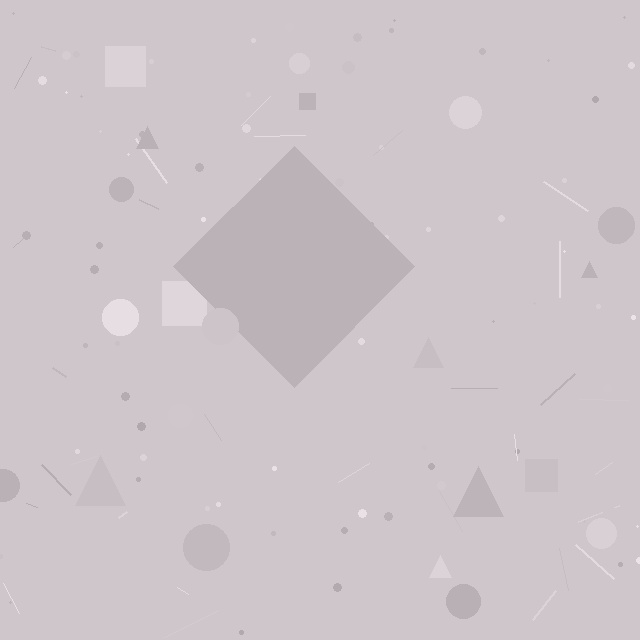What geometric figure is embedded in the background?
A diamond is embedded in the background.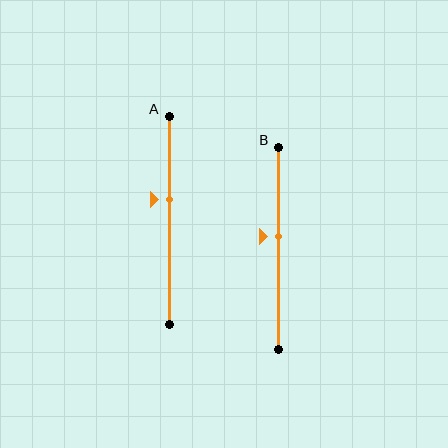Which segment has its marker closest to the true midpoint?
Segment B has its marker closest to the true midpoint.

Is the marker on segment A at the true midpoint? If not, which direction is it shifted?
No, the marker on segment A is shifted upward by about 10% of the segment length.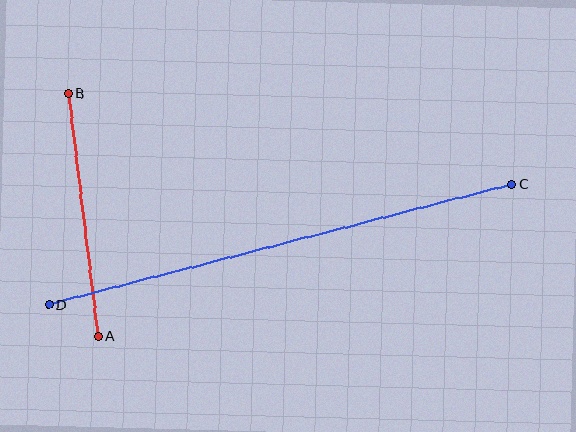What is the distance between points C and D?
The distance is approximately 478 pixels.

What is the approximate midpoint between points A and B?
The midpoint is at approximately (83, 215) pixels.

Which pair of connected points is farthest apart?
Points C and D are farthest apart.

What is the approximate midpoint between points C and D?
The midpoint is at approximately (280, 244) pixels.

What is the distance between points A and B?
The distance is approximately 245 pixels.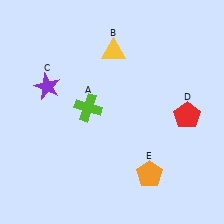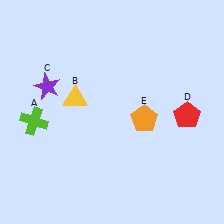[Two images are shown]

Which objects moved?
The objects that moved are: the lime cross (A), the yellow triangle (B), the orange pentagon (E).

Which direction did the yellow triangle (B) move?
The yellow triangle (B) moved down.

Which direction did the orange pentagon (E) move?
The orange pentagon (E) moved up.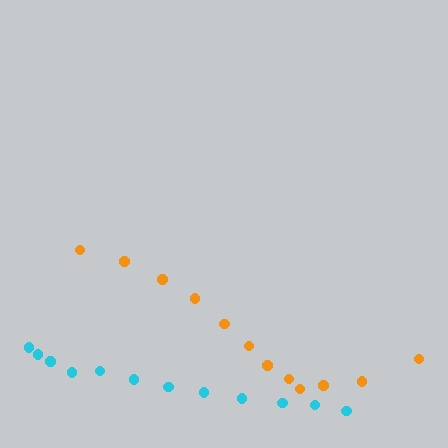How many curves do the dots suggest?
There are 2 distinct paths.